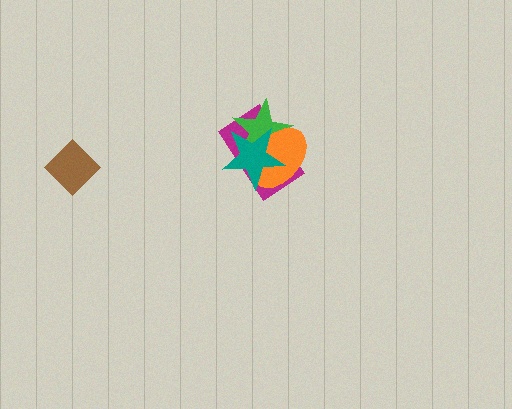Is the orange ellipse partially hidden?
Yes, it is partially covered by another shape.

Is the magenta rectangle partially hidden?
Yes, it is partially covered by another shape.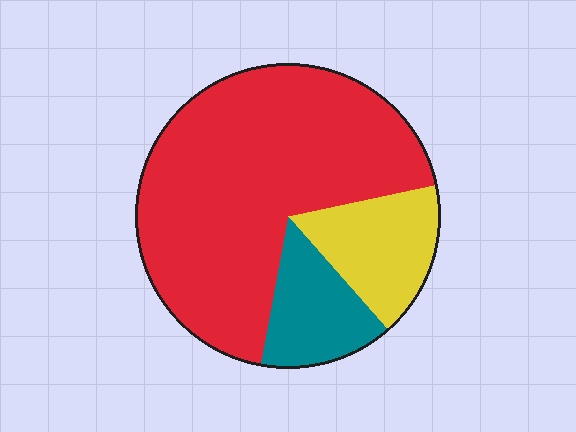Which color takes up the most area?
Red, at roughly 70%.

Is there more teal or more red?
Red.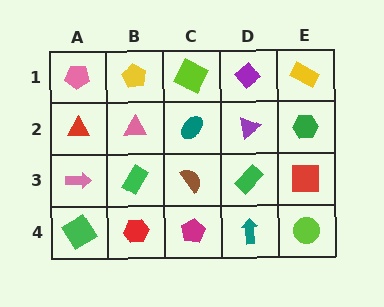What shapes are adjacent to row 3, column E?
A green hexagon (row 2, column E), a lime circle (row 4, column E), a green rectangle (row 3, column D).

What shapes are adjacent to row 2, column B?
A yellow pentagon (row 1, column B), a green rectangle (row 3, column B), a red triangle (row 2, column A), a teal ellipse (row 2, column C).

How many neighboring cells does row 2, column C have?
4.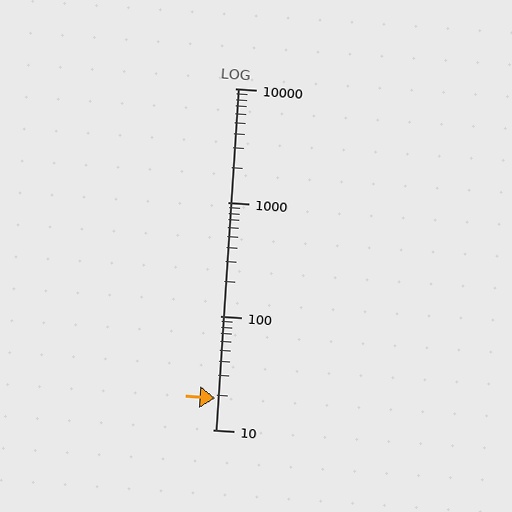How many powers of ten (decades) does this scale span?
The scale spans 3 decades, from 10 to 10000.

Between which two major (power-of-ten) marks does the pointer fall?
The pointer is between 10 and 100.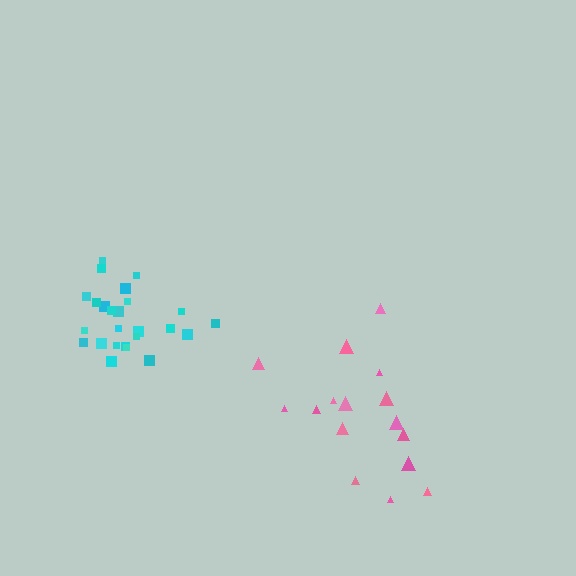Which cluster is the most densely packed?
Cyan.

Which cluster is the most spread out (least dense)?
Pink.